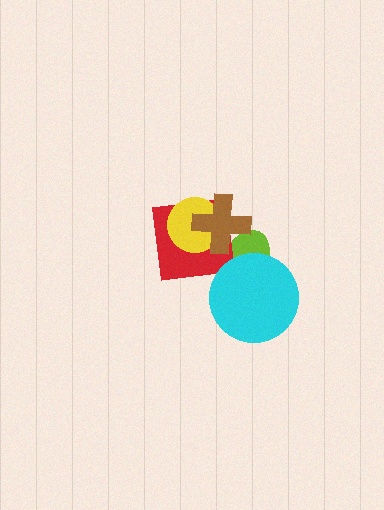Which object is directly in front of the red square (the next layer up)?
The yellow circle is directly in front of the red square.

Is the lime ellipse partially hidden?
Yes, it is partially covered by another shape.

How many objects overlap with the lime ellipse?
3 objects overlap with the lime ellipse.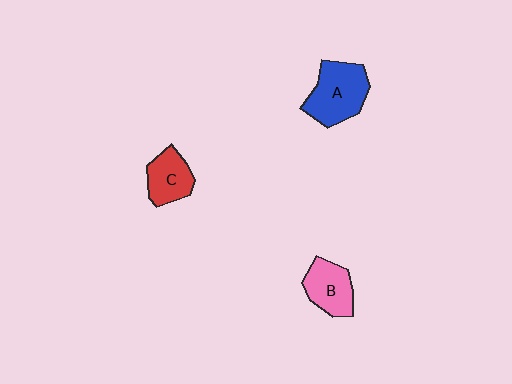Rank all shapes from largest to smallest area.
From largest to smallest: A (blue), B (pink), C (red).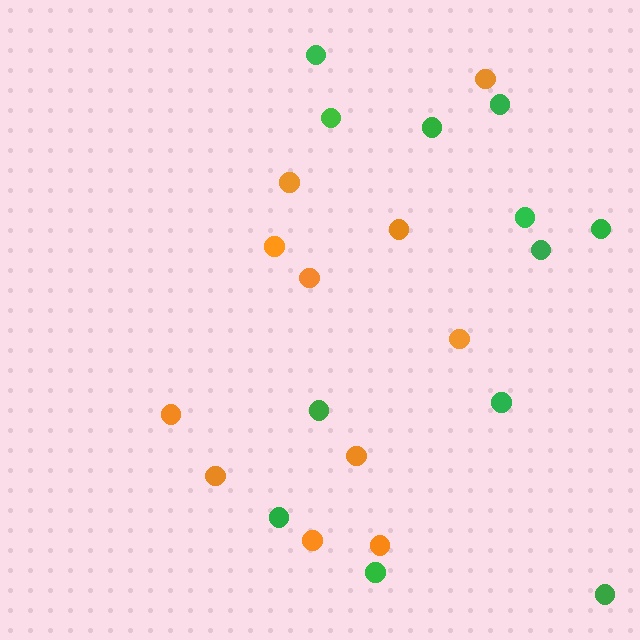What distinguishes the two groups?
There are 2 groups: one group of orange circles (11) and one group of green circles (12).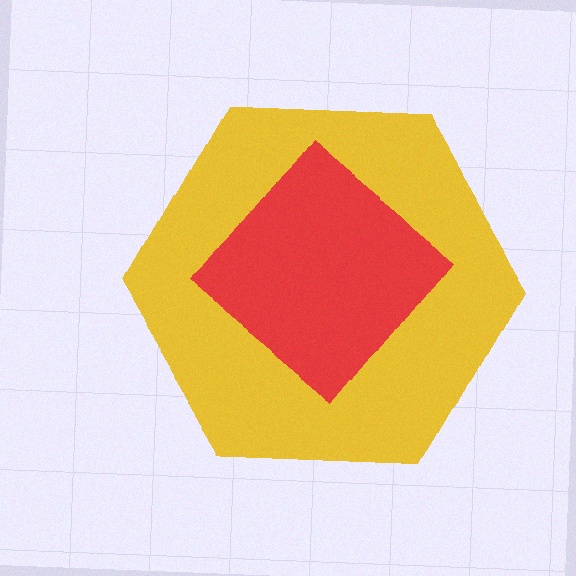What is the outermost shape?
The yellow hexagon.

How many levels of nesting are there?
2.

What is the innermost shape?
The red diamond.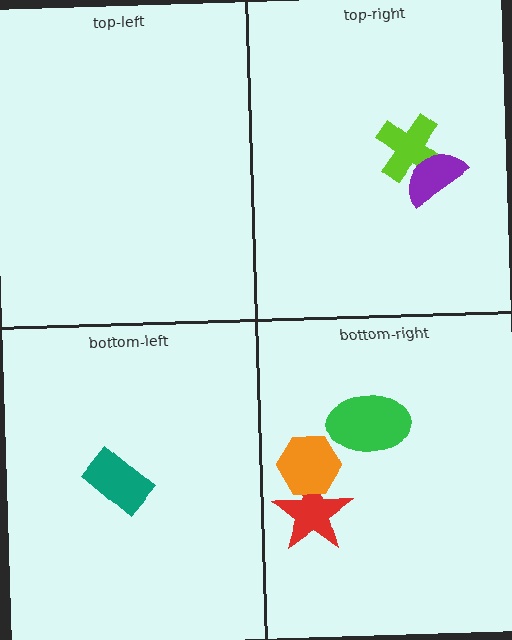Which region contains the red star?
The bottom-right region.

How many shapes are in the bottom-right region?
3.